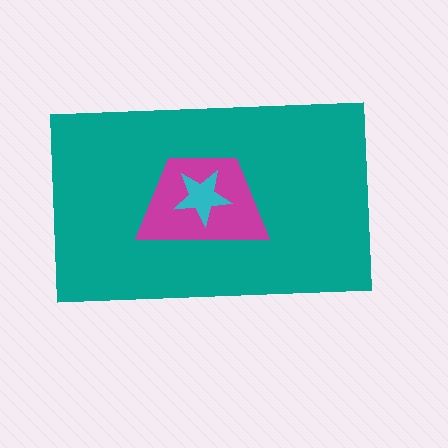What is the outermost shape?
The teal rectangle.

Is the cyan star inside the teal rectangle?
Yes.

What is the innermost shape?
The cyan star.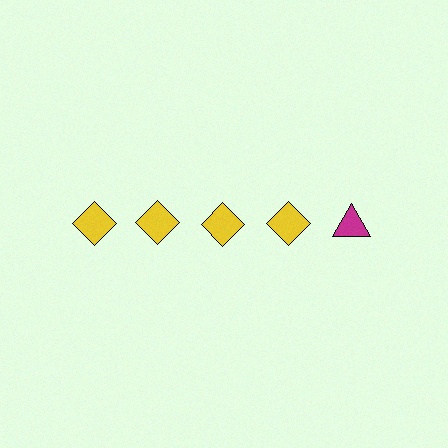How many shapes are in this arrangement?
There are 5 shapes arranged in a grid pattern.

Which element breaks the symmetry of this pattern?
The magenta triangle in the top row, rightmost column breaks the symmetry. All other shapes are yellow diamonds.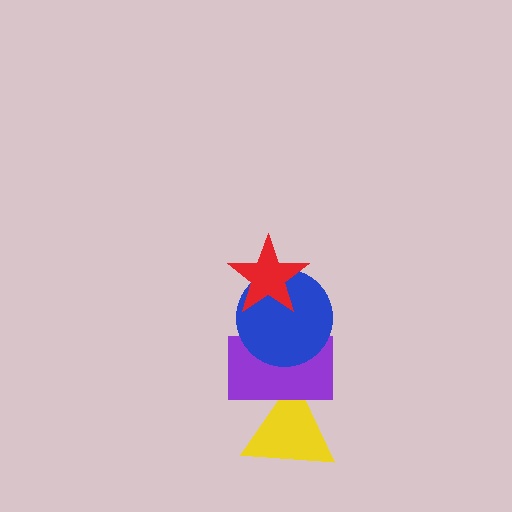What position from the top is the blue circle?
The blue circle is 2nd from the top.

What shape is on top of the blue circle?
The red star is on top of the blue circle.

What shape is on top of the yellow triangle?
The purple rectangle is on top of the yellow triangle.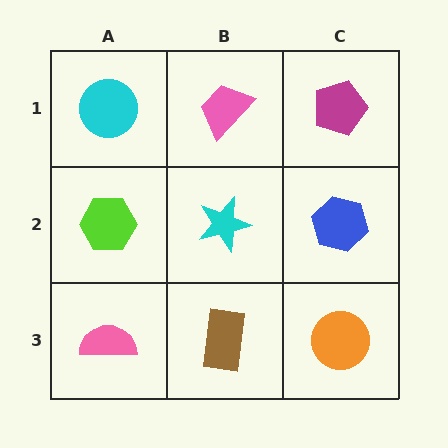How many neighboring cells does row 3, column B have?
3.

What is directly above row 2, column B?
A pink trapezoid.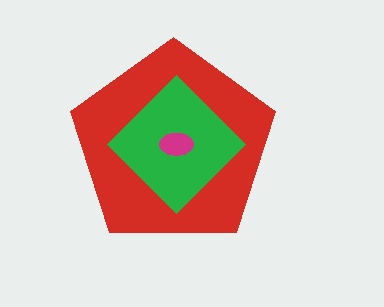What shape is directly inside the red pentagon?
The green diamond.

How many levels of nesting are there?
3.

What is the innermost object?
The magenta ellipse.